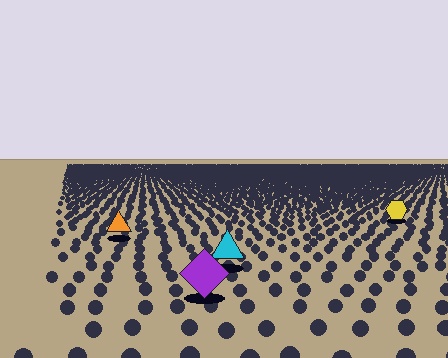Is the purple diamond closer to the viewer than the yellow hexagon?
Yes. The purple diamond is closer — you can tell from the texture gradient: the ground texture is coarser near it.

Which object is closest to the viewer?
The purple diamond is closest. The texture marks near it are larger and more spread out.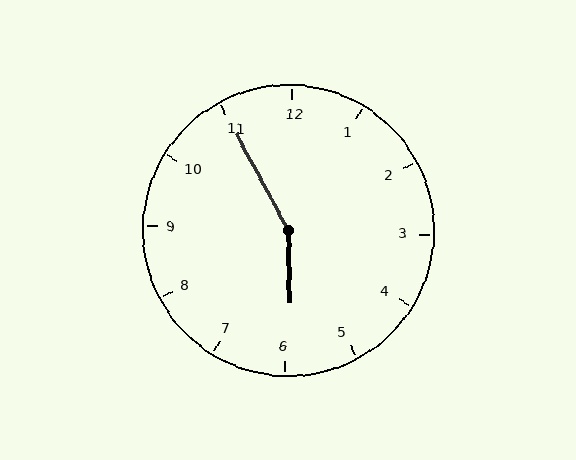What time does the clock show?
5:55.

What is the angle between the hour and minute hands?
Approximately 152 degrees.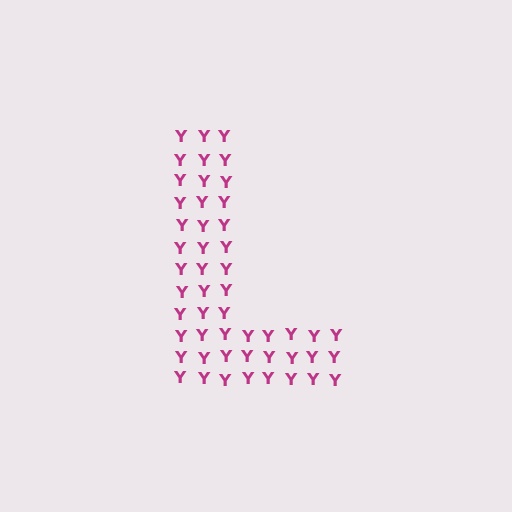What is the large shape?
The large shape is the letter L.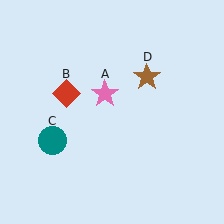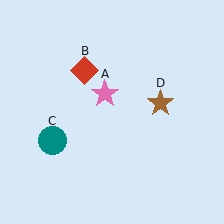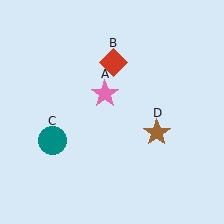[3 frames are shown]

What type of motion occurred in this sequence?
The red diamond (object B), brown star (object D) rotated clockwise around the center of the scene.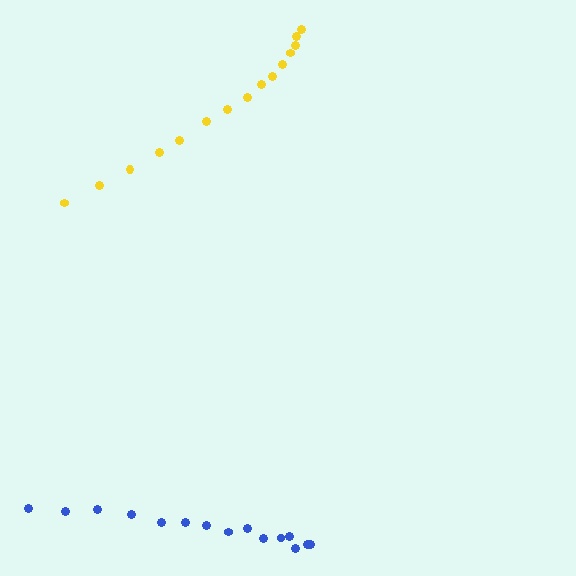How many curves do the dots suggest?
There are 2 distinct paths.